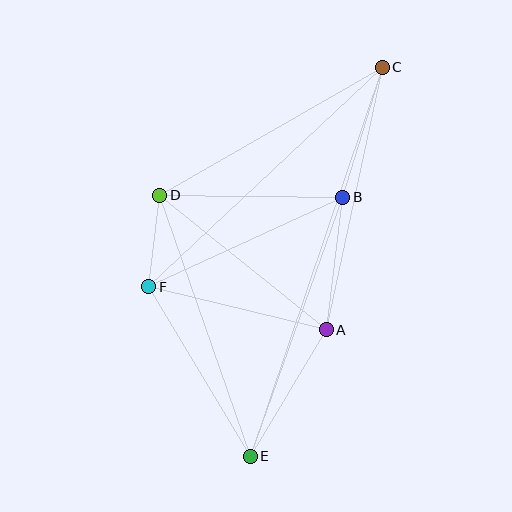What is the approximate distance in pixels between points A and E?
The distance between A and E is approximately 147 pixels.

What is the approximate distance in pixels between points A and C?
The distance between A and C is approximately 269 pixels.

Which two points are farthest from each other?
Points C and E are farthest from each other.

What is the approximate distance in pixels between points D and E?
The distance between D and E is approximately 276 pixels.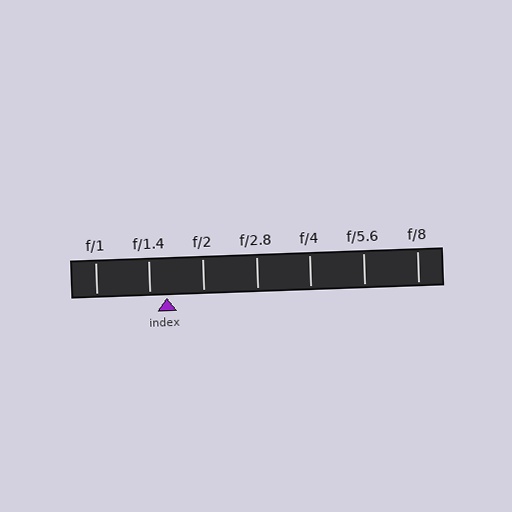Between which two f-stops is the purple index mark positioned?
The index mark is between f/1.4 and f/2.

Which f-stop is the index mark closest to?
The index mark is closest to f/1.4.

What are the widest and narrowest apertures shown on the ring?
The widest aperture shown is f/1 and the narrowest is f/8.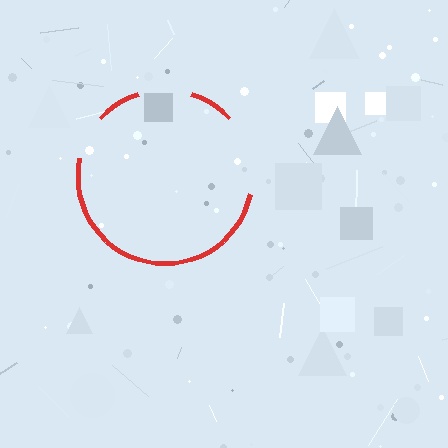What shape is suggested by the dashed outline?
The dashed outline suggests a circle.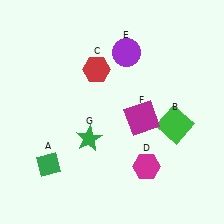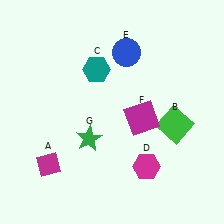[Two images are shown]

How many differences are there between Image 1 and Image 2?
There are 3 differences between the two images.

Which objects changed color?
A changed from green to magenta. C changed from red to teal. E changed from purple to blue.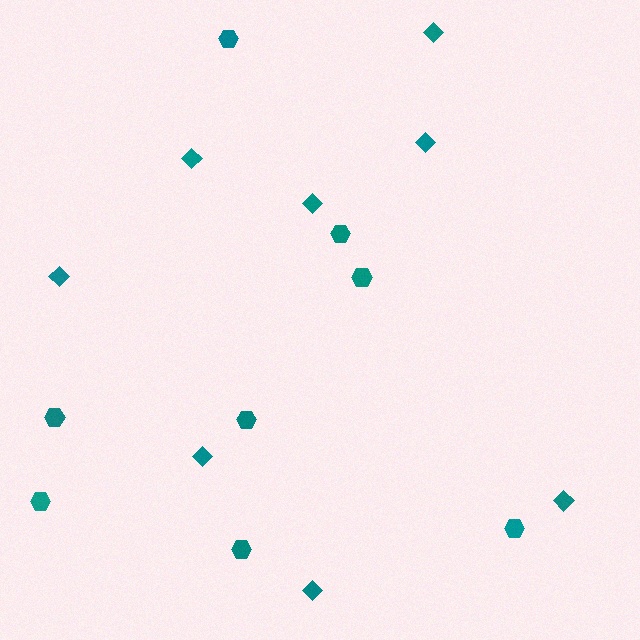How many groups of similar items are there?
There are 2 groups: one group of diamonds (8) and one group of hexagons (8).